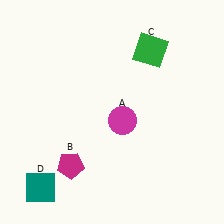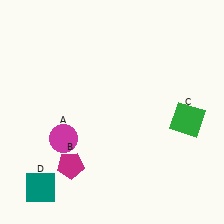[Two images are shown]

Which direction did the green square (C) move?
The green square (C) moved down.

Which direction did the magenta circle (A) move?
The magenta circle (A) moved left.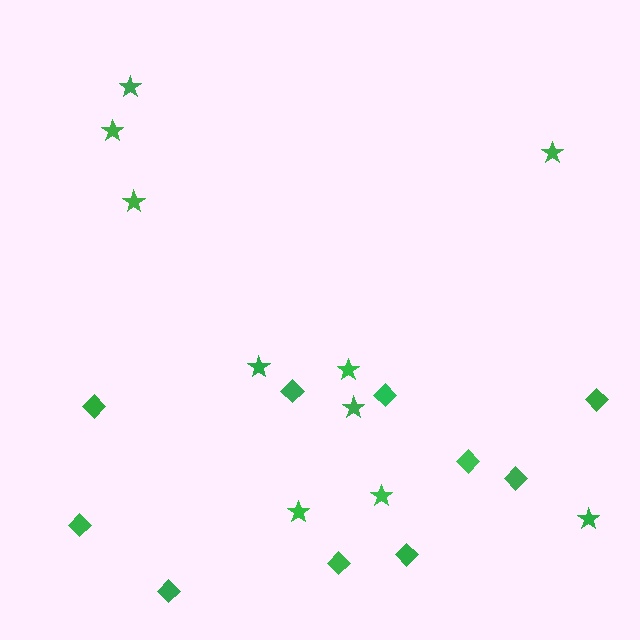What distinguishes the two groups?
There are 2 groups: one group of stars (10) and one group of diamonds (10).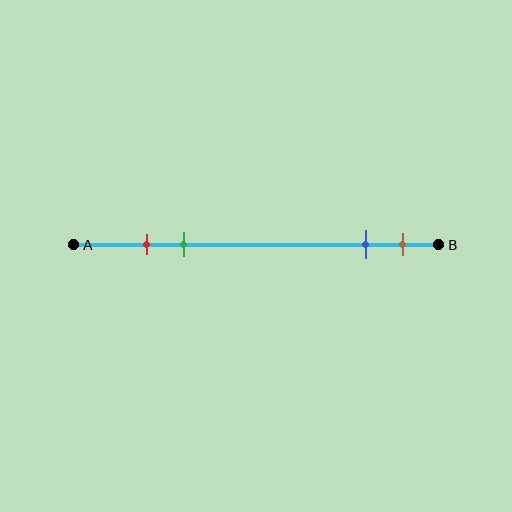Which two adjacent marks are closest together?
The red and green marks are the closest adjacent pair.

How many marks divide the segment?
There are 4 marks dividing the segment.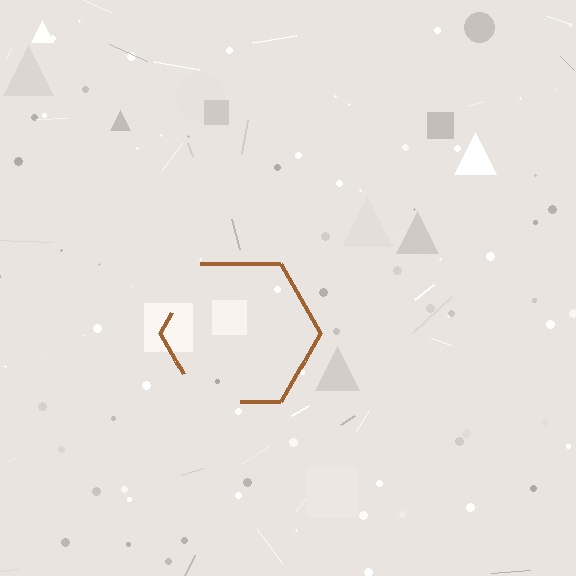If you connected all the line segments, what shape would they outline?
They would outline a hexagon.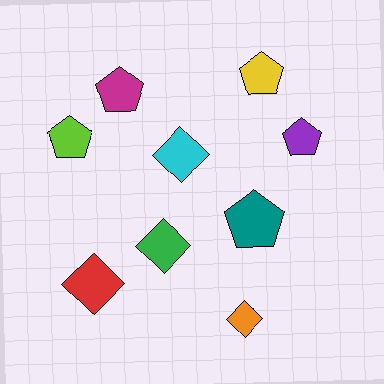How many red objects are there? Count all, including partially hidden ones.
There is 1 red object.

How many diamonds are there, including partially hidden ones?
There are 4 diamonds.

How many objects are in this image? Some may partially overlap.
There are 9 objects.